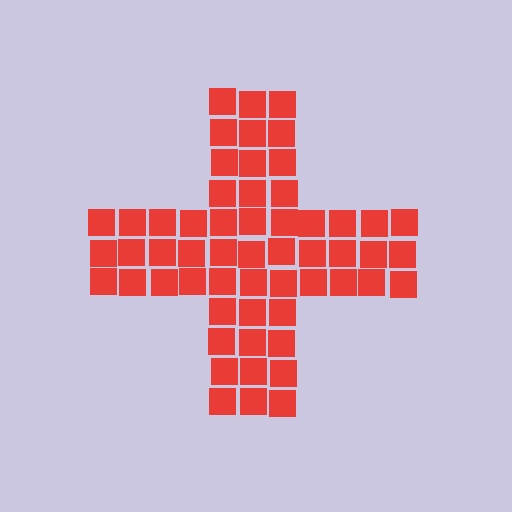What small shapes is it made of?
It is made of small squares.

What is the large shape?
The large shape is a cross.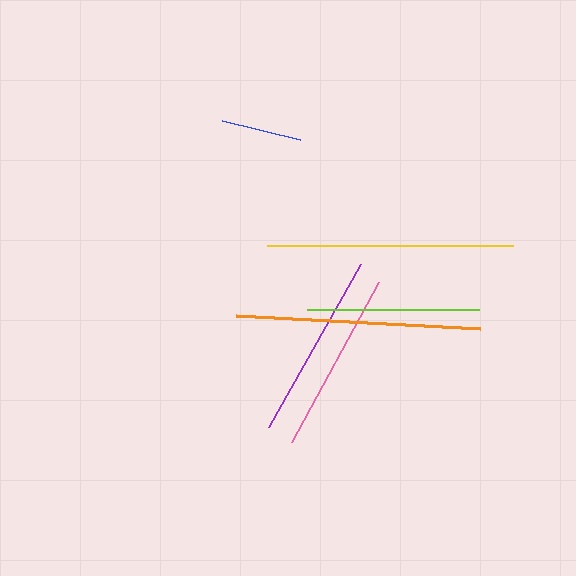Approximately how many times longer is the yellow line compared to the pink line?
The yellow line is approximately 1.3 times the length of the pink line.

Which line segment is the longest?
The yellow line is the longest at approximately 246 pixels.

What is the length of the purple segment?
The purple segment is approximately 187 pixels long.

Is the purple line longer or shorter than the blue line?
The purple line is longer than the blue line.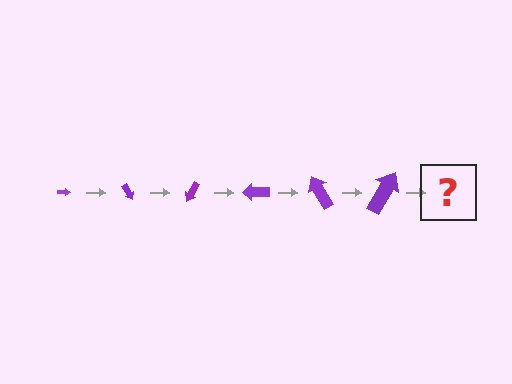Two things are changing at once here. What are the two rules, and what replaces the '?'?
The two rules are that the arrow grows larger each step and it rotates 60 degrees each step. The '?' should be an arrow, larger than the previous one and rotated 360 degrees from the start.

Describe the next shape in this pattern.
It should be an arrow, larger than the previous one and rotated 360 degrees from the start.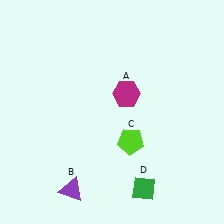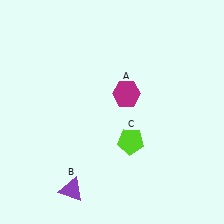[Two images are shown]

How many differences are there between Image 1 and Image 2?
There is 1 difference between the two images.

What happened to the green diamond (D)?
The green diamond (D) was removed in Image 2. It was in the bottom-right area of Image 1.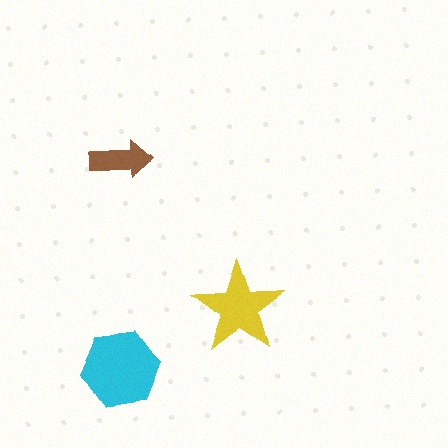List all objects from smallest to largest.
The brown arrow, the yellow star, the cyan hexagon.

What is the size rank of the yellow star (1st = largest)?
2nd.